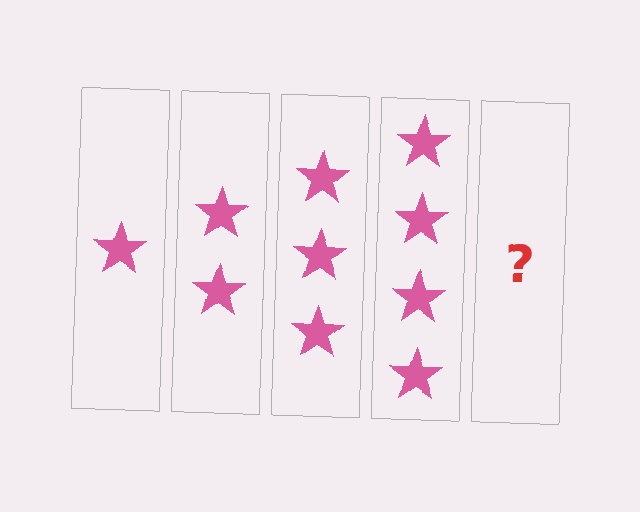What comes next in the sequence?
The next element should be 5 stars.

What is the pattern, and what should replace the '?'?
The pattern is that each step adds one more star. The '?' should be 5 stars.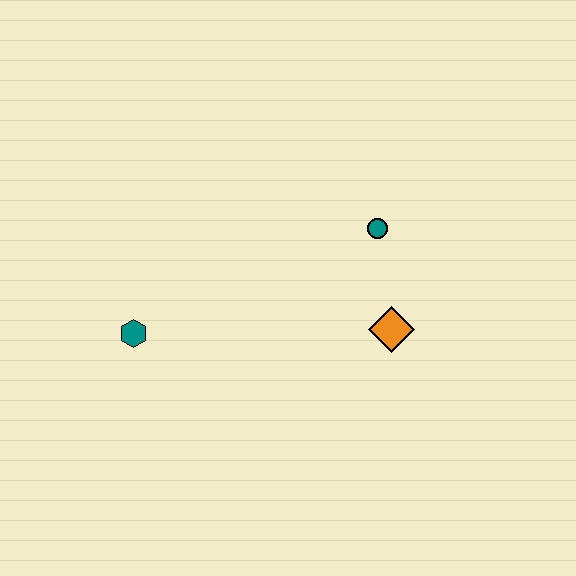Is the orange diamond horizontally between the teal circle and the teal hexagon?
No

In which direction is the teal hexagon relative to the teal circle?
The teal hexagon is to the left of the teal circle.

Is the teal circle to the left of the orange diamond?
Yes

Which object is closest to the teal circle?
The orange diamond is closest to the teal circle.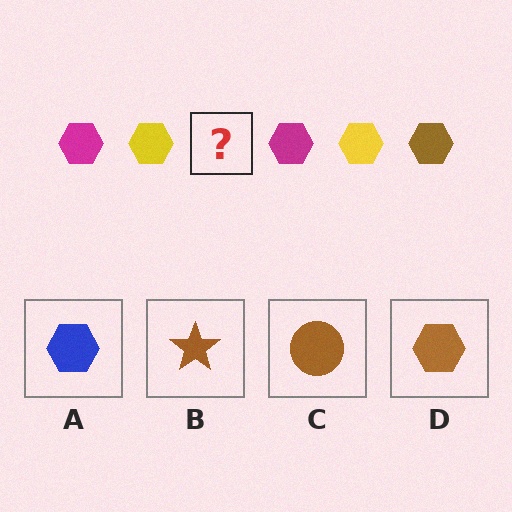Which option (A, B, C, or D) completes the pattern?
D.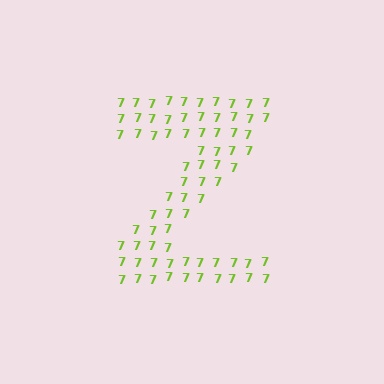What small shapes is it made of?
It is made of small digit 7's.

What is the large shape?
The large shape is the letter Z.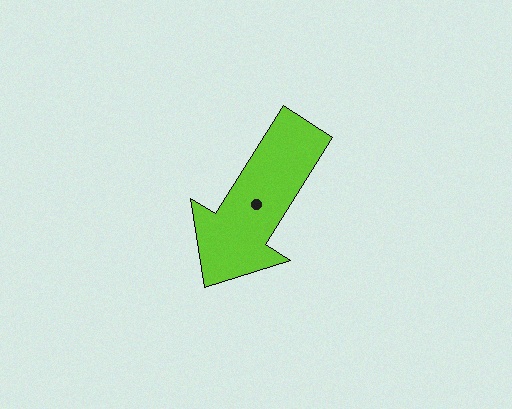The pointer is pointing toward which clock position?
Roughly 7 o'clock.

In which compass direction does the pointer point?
Southwest.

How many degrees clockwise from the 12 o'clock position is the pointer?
Approximately 212 degrees.